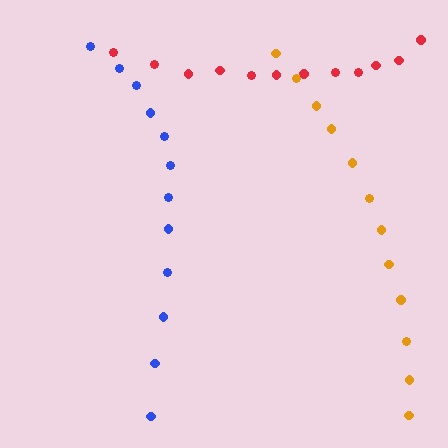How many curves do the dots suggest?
There are 3 distinct paths.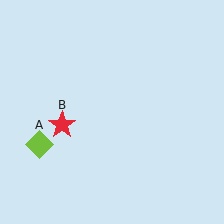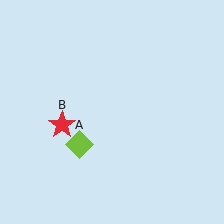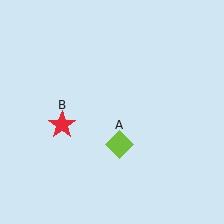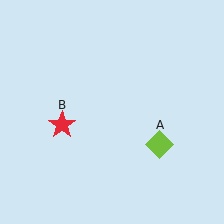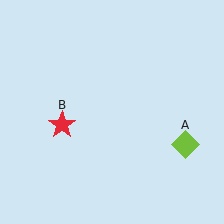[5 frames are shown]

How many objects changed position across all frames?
1 object changed position: lime diamond (object A).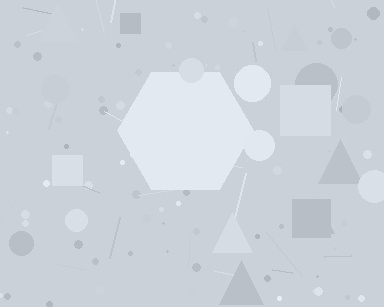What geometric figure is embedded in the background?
A hexagon is embedded in the background.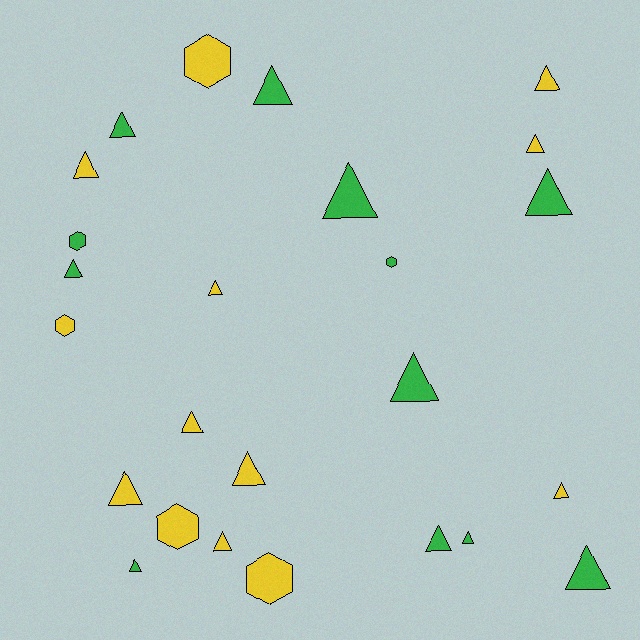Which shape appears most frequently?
Triangle, with 19 objects.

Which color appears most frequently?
Yellow, with 13 objects.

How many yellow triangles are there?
There are 9 yellow triangles.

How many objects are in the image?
There are 25 objects.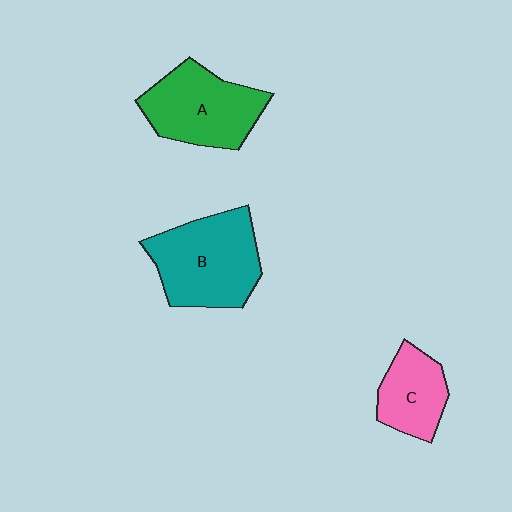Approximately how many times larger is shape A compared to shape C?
Approximately 1.5 times.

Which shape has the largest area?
Shape B (teal).